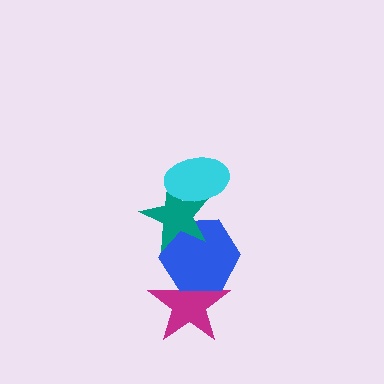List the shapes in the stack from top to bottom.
From top to bottom: the cyan ellipse, the teal star, the blue hexagon, the magenta star.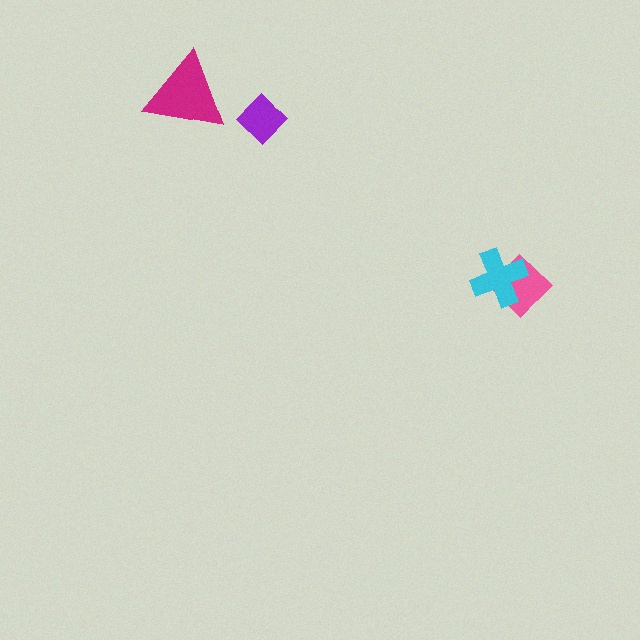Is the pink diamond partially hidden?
Yes, it is partially covered by another shape.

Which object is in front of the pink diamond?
The cyan cross is in front of the pink diamond.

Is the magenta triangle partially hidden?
No, no other shape covers it.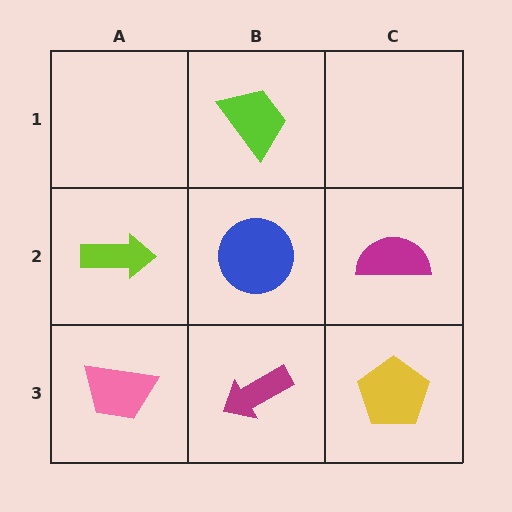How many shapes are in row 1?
1 shape.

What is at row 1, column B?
A lime trapezoid.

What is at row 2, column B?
A blue circle.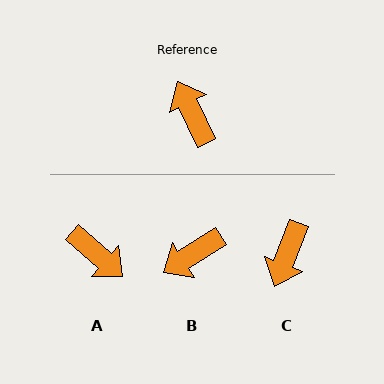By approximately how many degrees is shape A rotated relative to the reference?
Approximately 157 degrees clockwise.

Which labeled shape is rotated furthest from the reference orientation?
A, about 157 degrees away.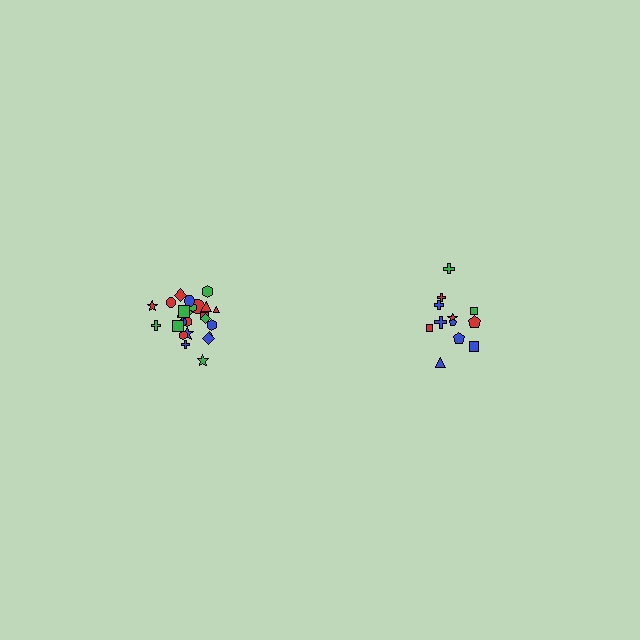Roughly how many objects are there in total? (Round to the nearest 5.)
Roughly 35 objects in total.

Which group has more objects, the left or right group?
The left group.